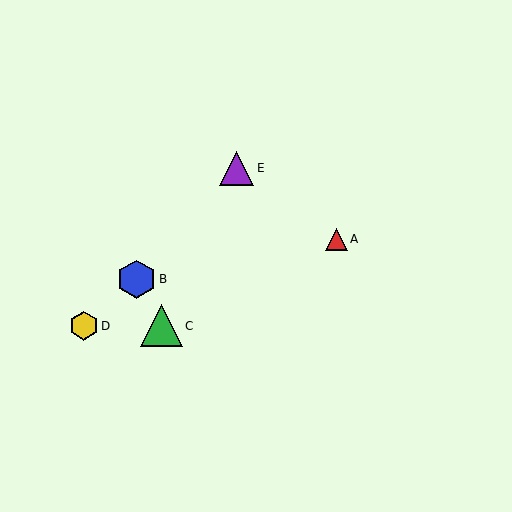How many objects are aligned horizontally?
2 objects (C, D) are aligned horizontally.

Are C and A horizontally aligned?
No, C is at y≈326 and A is at y≈239.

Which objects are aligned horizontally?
Objects C, D are aligned horizontally.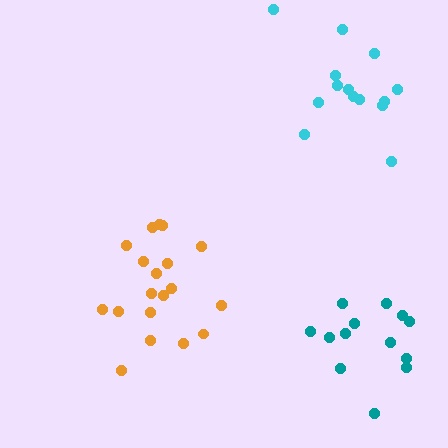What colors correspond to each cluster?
The clusters are colored: orange, teal, cyan.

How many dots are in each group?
Group 1: 19 dots, Group 2: 13 dots, Group 3: 14 dots (46 total).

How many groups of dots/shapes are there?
There are 3 groups.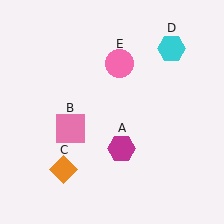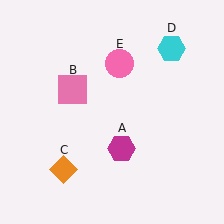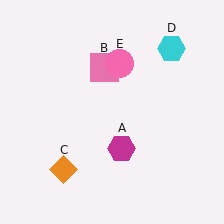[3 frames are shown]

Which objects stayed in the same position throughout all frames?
Magenta hexagon (object A) and orange diamond (object C) and cyan hexagon (object D) and pink circle (object E) remained stationary.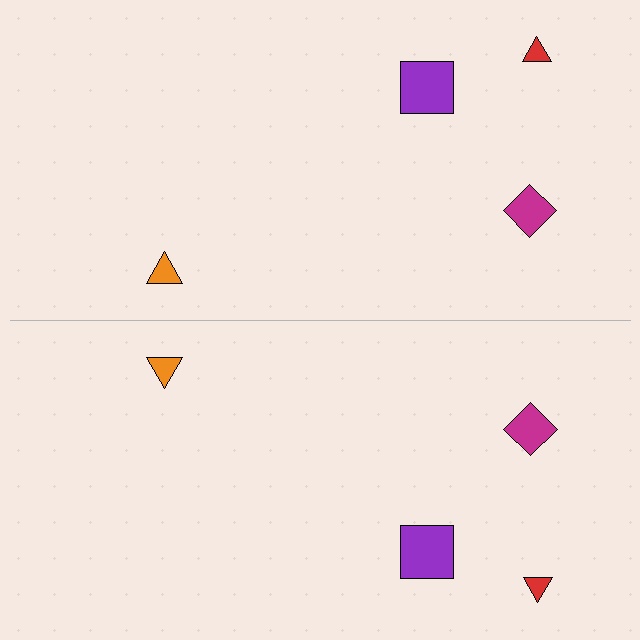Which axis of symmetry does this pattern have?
The pattern has a horizontal axis of symmetry running through the center of the image.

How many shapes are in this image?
There are 8 shapes in this image.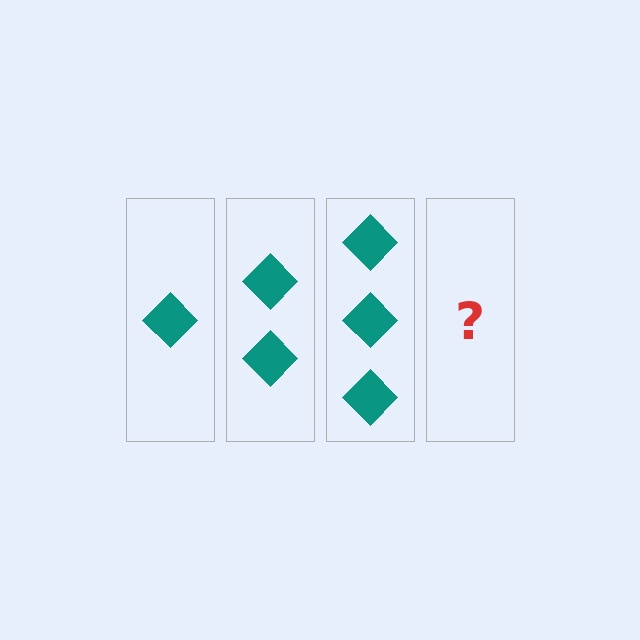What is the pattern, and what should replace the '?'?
The pattern is that each step adds one more diamond. The '?' should be 4 diamonds.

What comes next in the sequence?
The next element should be 4 diamonds.